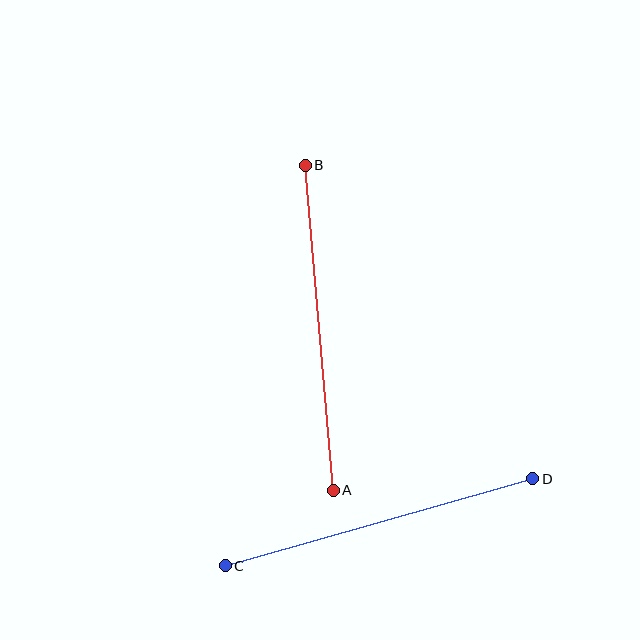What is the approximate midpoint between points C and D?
The midpoint is at approximately (379, 522) pixels.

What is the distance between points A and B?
The distance is approximately 326 pixels.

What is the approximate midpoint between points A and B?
The midpoint is at approximately (319, 328) pixels.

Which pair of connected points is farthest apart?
Points A and B are farthest apart.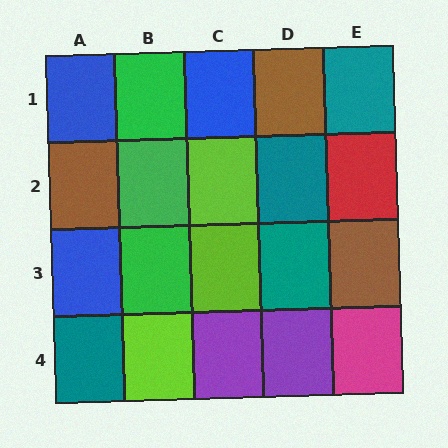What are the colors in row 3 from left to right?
Blue, green, lime, teal, brown.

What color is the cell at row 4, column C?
Purple.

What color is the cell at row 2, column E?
Red.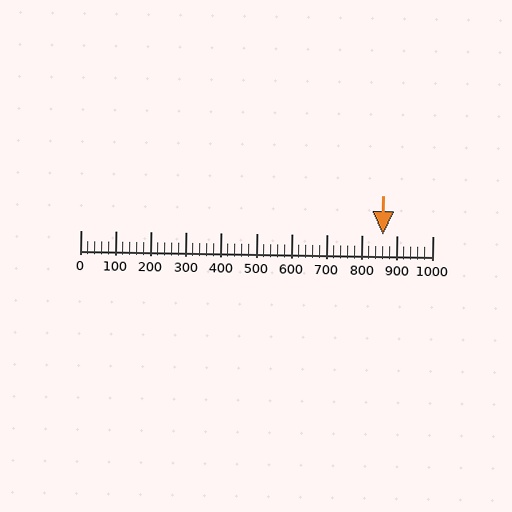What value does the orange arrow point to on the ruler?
The orange arrow points to approximately 860.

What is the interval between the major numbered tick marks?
The major tick marks are spaced 100 units apart.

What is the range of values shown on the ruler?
The ruler shows values from 0 to 1000.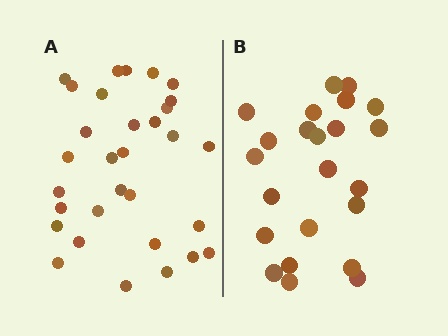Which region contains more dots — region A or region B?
Region A (the left region) has more dots.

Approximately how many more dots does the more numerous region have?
Region A has roughly 8 or so more dots than region B.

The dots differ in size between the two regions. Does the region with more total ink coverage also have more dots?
No. Region B has more total ink coverage because its dots are larger, but region A actually contains more individual dots. Total area can be misleading — the number of items is what matters here.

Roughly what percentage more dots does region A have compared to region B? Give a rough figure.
About 35% more.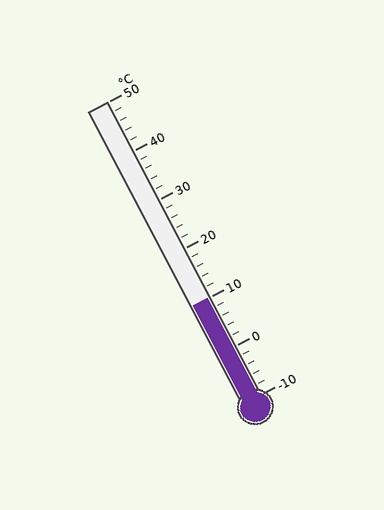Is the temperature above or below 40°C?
The temperature is below 40°C.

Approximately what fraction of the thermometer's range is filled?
The thermometer is filled to approximately 35% of its range.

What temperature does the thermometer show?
The thermometer shows approximately 10°C.